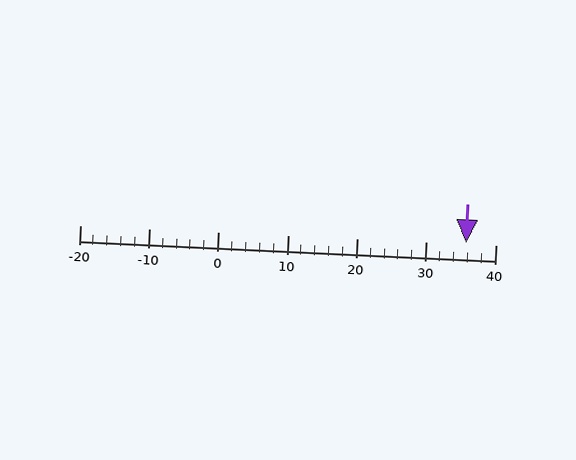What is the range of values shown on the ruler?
The ruler shows values from -20 to 40.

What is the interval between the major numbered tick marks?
The major tick marks are spaced 10 units apart.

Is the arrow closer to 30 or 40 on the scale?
The arrow is closer to 40.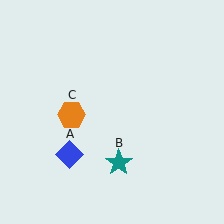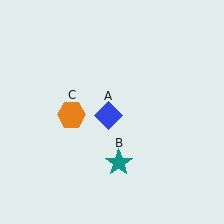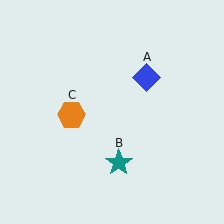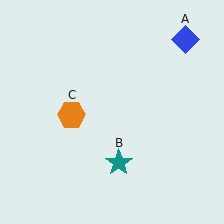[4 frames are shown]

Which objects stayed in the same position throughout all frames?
Teal star (object B) and orange hexagon (object C) remained stationary.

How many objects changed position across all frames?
1 object changed position: blue diamond (object A).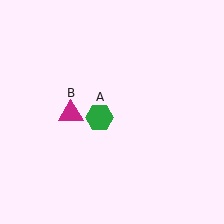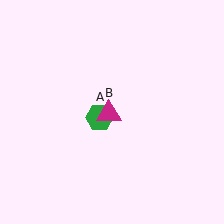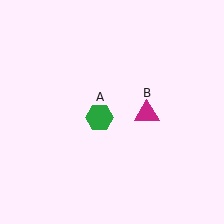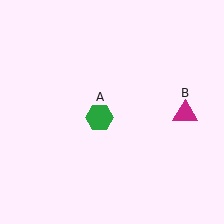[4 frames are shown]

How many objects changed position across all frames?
1 object changed position: magenta triangle (object B).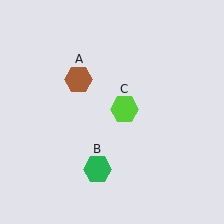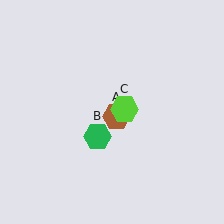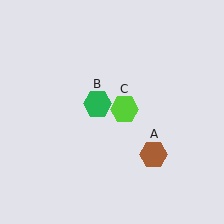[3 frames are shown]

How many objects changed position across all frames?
2 objects changed position: brown hexagon (object A), green hexagon (object B).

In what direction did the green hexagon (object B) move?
The green hexagon (object B) moved up.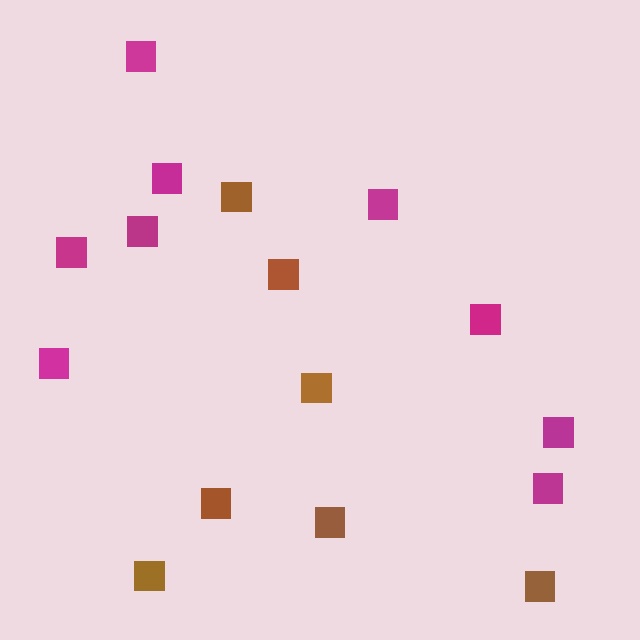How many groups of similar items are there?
There are 2 groups: one group of magenta squares (9) and one group of brown squares (7).